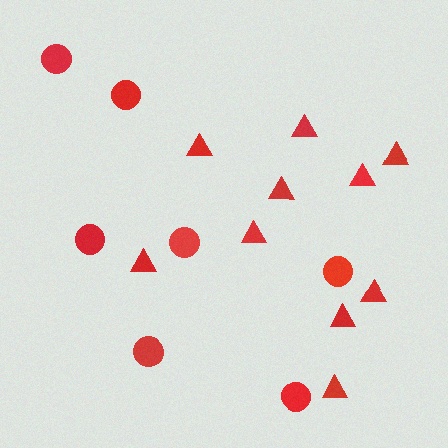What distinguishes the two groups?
There are 2 groups: one group of circles (7) and one group of triangles (10).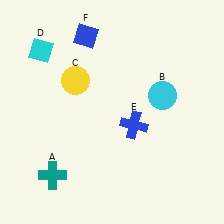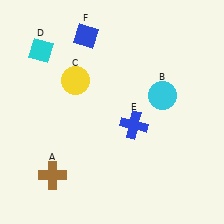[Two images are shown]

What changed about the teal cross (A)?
In Image 1, A is teal. In Image 2, it changed to brown.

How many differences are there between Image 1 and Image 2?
There is 1 difference between the two images.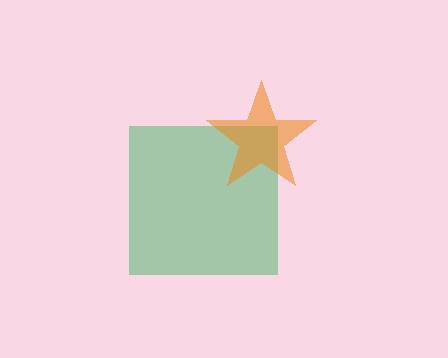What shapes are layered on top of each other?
The layered shapes are: a green square, an orange star.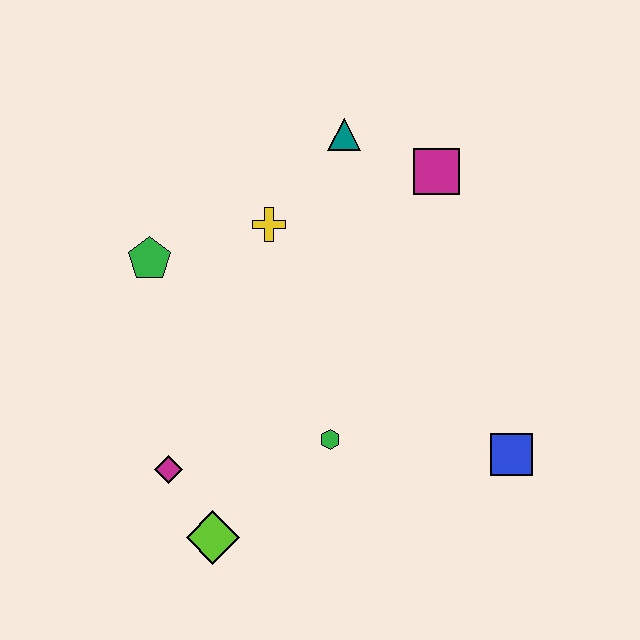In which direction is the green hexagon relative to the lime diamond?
The green hexagon is to the right of the lime diamond.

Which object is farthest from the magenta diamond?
The magenta square is farthest from the magenta diamond.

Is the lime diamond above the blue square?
No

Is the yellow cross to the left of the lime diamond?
No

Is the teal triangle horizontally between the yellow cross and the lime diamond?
No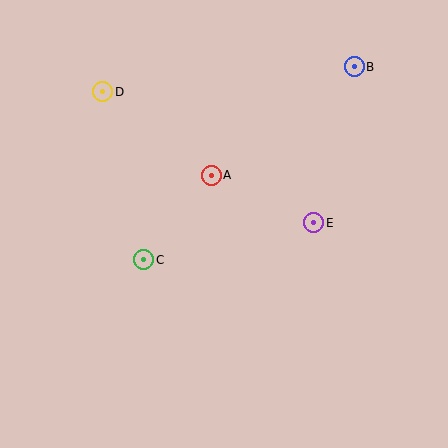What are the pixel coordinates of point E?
Point E is at (314, 223).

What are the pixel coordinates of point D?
Point D is at (103, 92).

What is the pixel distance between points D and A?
The distance between D and A is 137 pixels.